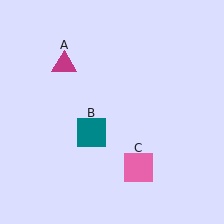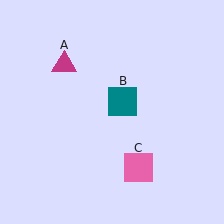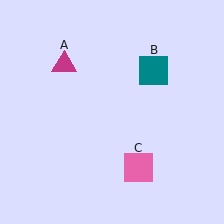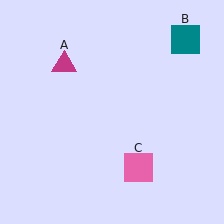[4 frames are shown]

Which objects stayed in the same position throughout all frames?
Magenta triangle (object A) and pink square (object C) remained stationary.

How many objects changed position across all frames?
1 object changed position: teal square (object B).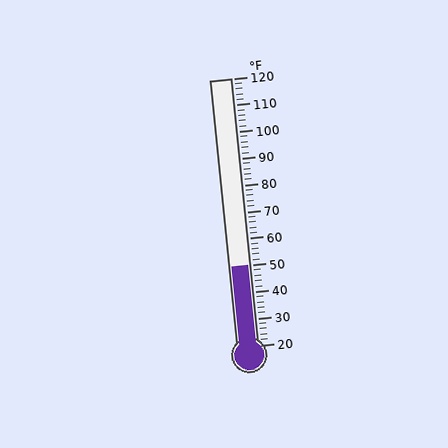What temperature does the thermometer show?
The thermometer shows approximately 50°F.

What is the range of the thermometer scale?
The thermometer scale ranges from 20°F to 120°F.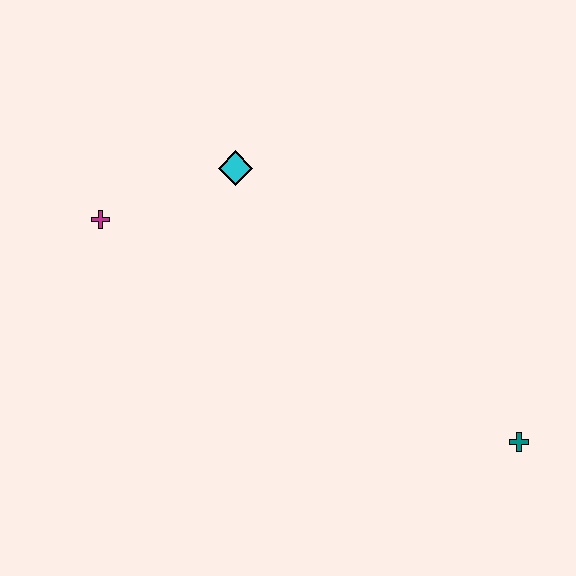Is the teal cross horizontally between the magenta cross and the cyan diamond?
No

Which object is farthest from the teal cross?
The magenta cross is farthest from the teal cross.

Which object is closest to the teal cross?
The cyan diamond is closest to the teal cross.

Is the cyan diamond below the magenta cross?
No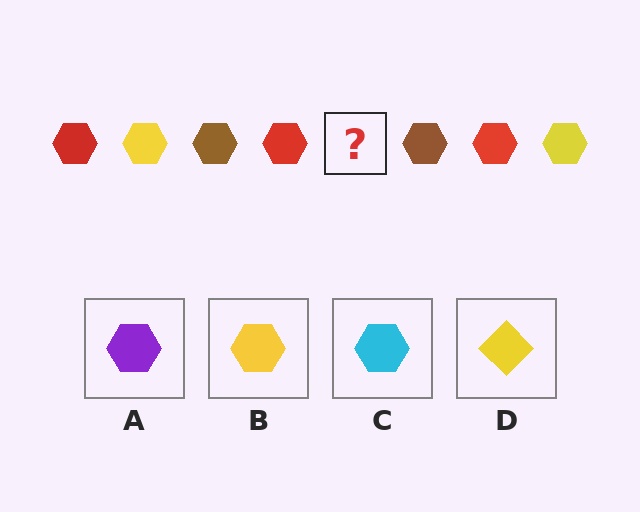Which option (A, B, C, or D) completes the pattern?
B.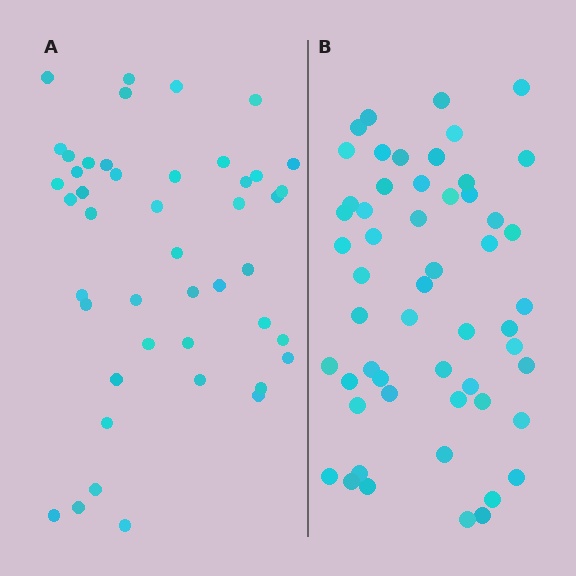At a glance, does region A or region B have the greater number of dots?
Region B (the right region) has more dots.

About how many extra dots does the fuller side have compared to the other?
Region B has roughly 8 or so more dots than region A.